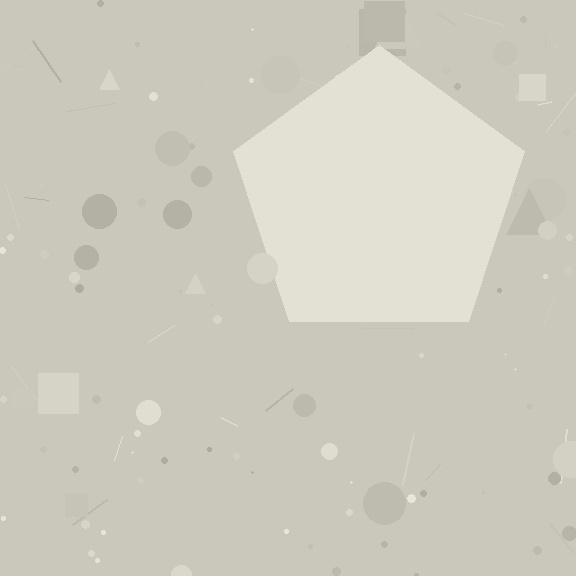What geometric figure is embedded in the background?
A pentagon is embedded in the background.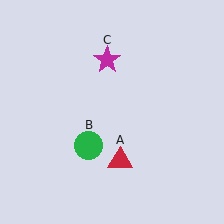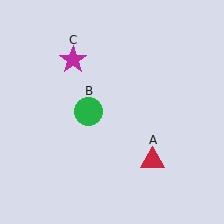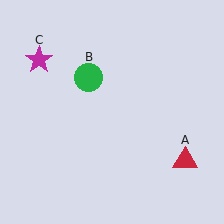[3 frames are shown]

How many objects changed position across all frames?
3 objects changed position: red triangle (object A), green circle (object B), magenta star (object C).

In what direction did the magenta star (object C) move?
The magenta star (object C) moved left.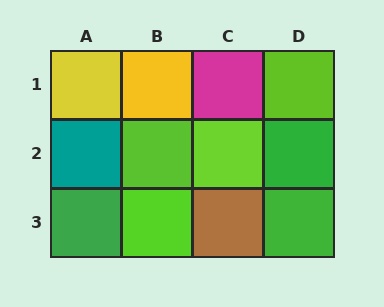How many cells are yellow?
2 cells are yellow.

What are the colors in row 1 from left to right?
Yellow, yellow, magenta, lime.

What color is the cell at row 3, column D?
Green.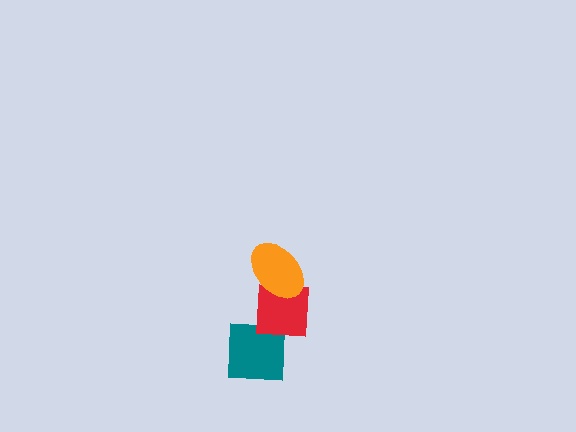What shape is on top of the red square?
The orange ellipse is on top of the red square.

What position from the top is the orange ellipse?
The orange ellipse is 1st from the top.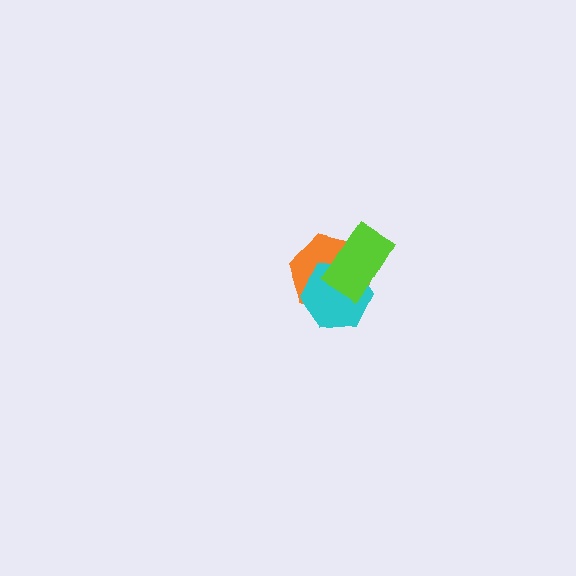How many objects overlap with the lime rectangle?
2 objects overlap with the lime rectangle.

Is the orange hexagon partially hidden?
Yes, it is partially covered by another shape.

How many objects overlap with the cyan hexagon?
2 objects overlap with the cyan hexagon.